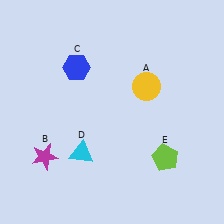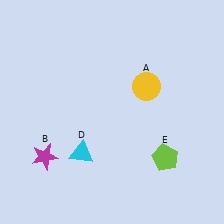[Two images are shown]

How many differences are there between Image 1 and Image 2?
There is 1 difference between the two images.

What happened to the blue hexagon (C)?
The blue hexagon (C) was removed in Image 2. It was in the top-left area of Image 1.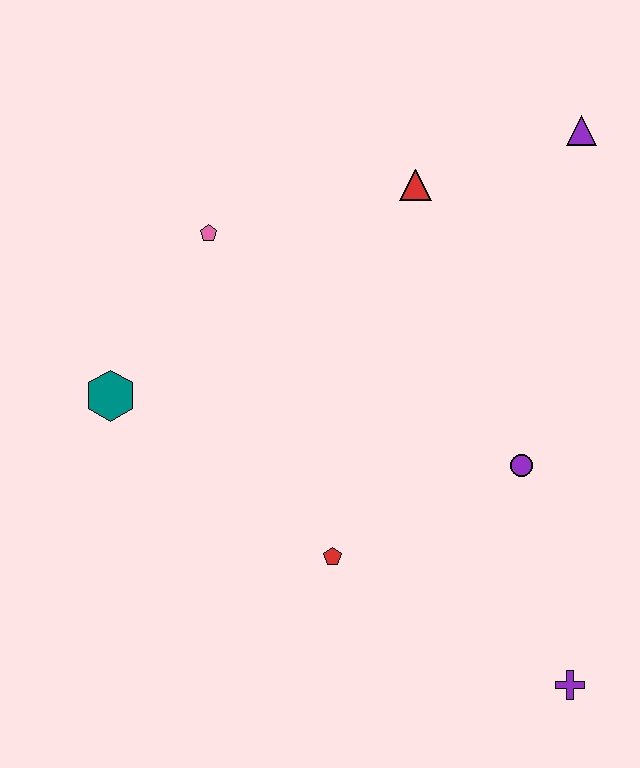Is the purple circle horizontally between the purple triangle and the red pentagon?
Yes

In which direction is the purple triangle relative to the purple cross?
The purple triangle is above the purple cross.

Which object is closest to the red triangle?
The purple triangle is closest to the red triangle.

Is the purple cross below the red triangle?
Yes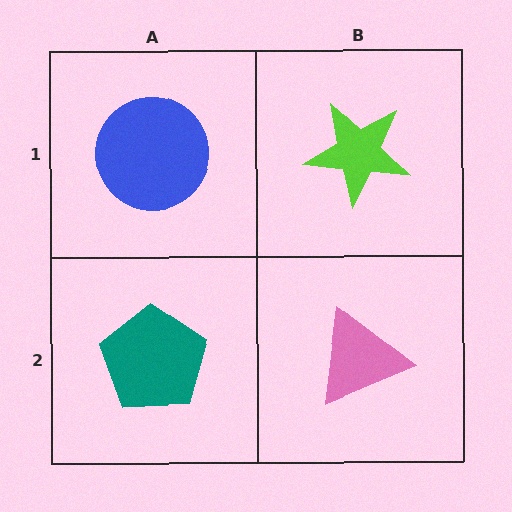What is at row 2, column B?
A pink triangle.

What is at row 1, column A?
A blue circle.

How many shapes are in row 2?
2 shapes.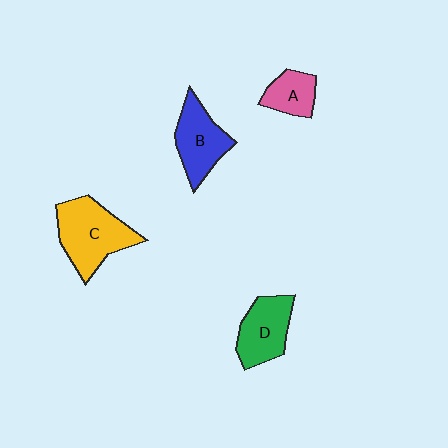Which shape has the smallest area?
Shape A (pink).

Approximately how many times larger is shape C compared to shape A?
Approximately 2.1 times.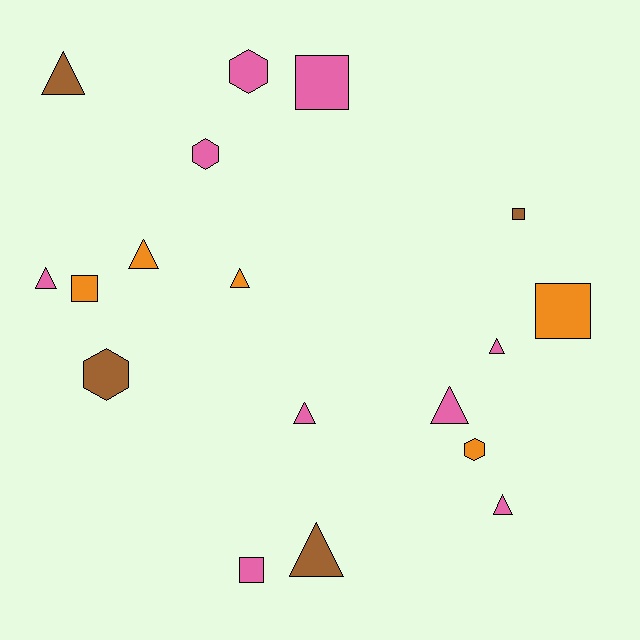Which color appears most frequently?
Pink, with 9 objects.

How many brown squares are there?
There is 1 brown square.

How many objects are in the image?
There are 18 objects.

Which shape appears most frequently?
Triangle, with 9 objects.